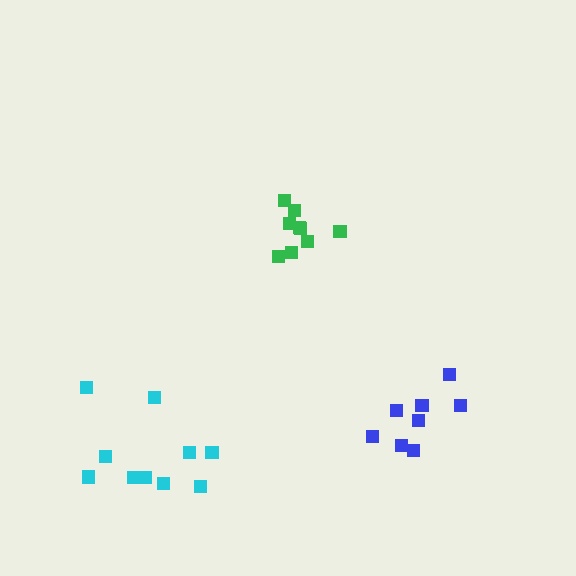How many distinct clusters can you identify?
There are 3 distinct clusters.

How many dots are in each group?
Group 1: 9 dots, Group 2: 10 dots, Group 3: 8 dots (27 total).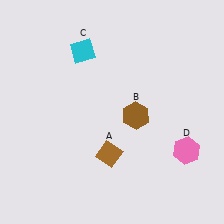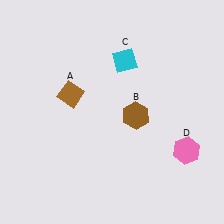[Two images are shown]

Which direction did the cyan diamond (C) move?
The cyan diamond (C) moved right.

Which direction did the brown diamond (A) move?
The brown diamond (A) moved up.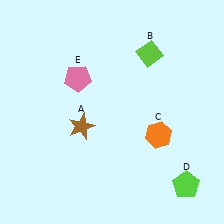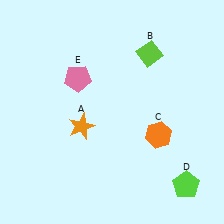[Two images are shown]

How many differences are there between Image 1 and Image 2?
There is 1 difference between the two images.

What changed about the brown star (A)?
In Image 1, A is brown. In Image 2, it changed to orange.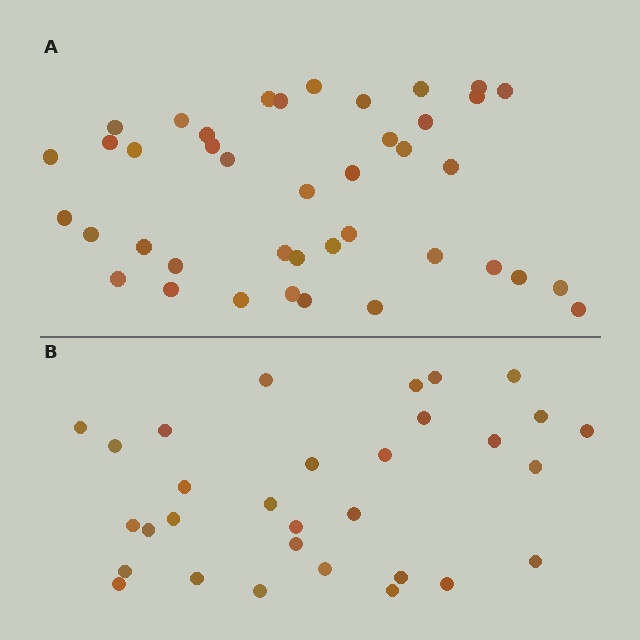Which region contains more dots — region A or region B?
Region A (the top region) has more dots.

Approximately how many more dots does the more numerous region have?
Region A has roughly 10 or so more dots than region B.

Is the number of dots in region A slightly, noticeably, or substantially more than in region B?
Region A has noticeably more, but not dramatically so. The ratio is roughly 1.3 to 1.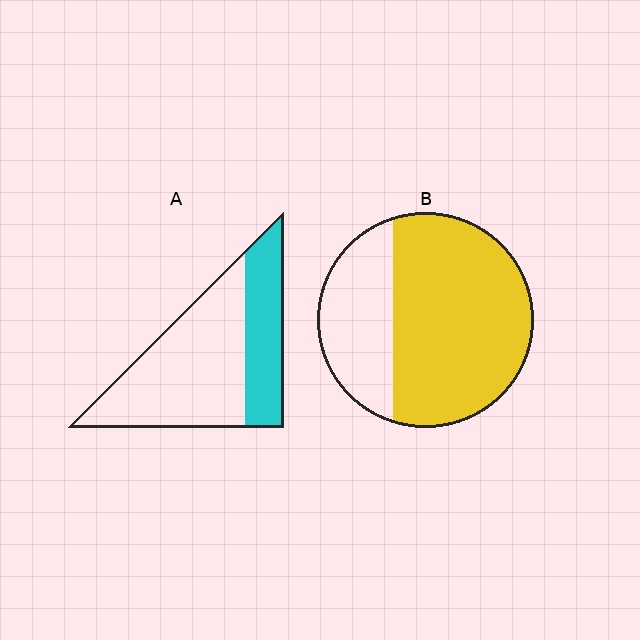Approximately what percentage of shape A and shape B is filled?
A is approximately 35% and B is approximately 70%.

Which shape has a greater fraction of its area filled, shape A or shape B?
Shape B.